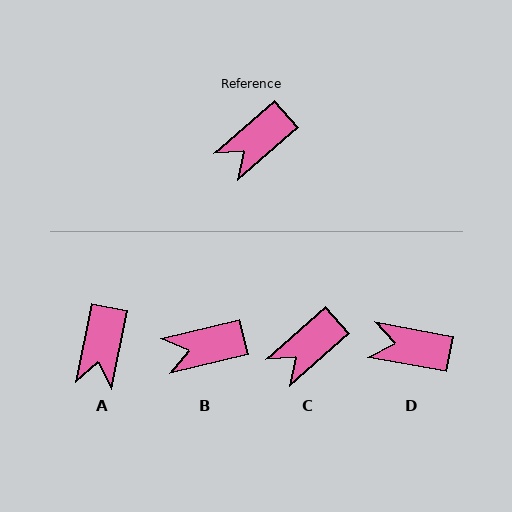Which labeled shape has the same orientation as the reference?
C.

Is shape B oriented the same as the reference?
No, it is off by about 28 degrees.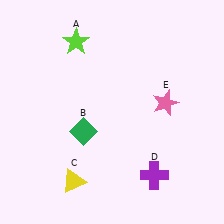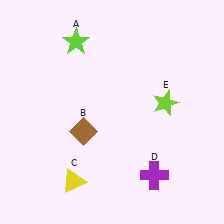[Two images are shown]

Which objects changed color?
B changed from green to brown. E changed from pink to lime.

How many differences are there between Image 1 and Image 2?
There are 2 differences between the two images.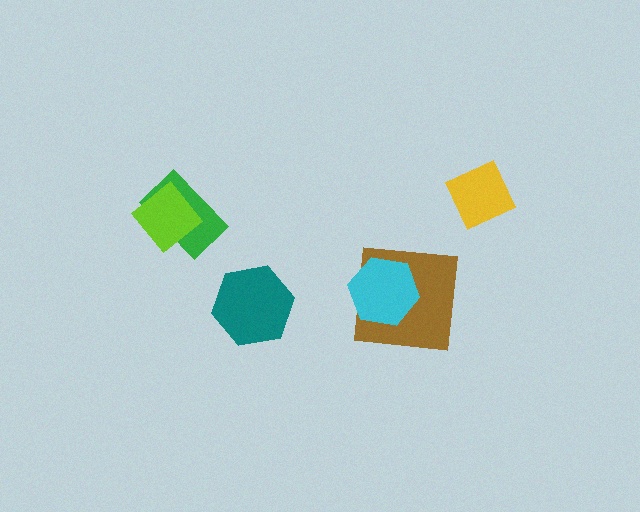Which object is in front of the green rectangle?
The lime diamond is in front of the green rectangle.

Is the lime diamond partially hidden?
No, no other shape covers it.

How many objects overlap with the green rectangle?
1 object overlaps with the green rectangle.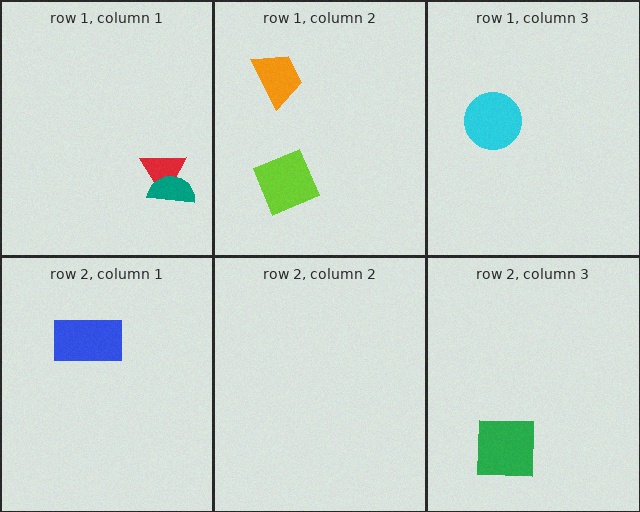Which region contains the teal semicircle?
The row 1, column 1 region.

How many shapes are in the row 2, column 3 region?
1.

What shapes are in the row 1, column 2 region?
The lime diamond, the orange trapezoid.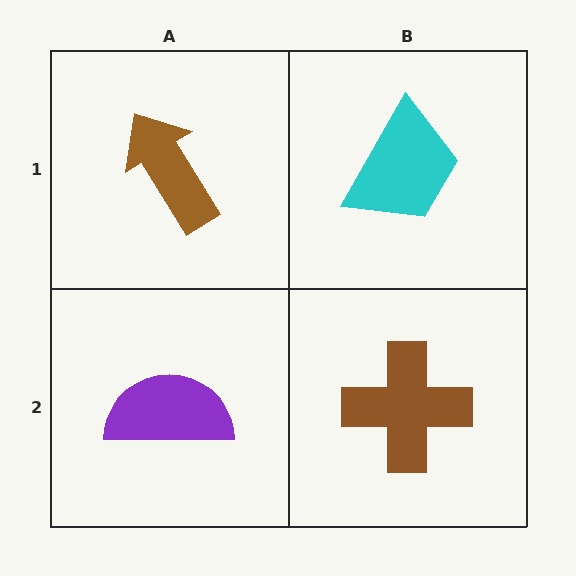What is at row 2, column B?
A brown cross.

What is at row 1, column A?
A brown arrow.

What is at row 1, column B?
A cyan trapezoid.